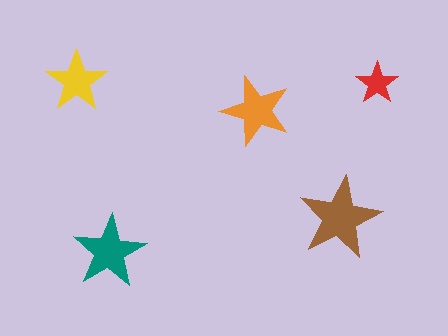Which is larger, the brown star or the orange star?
The brown one.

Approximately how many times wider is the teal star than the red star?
About 1.5 times wider.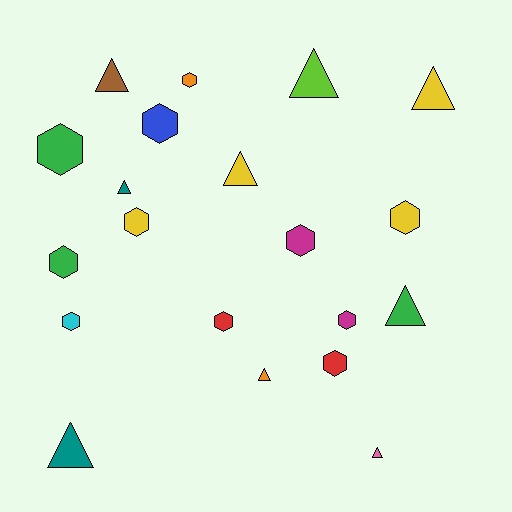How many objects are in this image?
There are 20 objects.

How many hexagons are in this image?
There are 11 hexagons.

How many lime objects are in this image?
There is 1 lime object.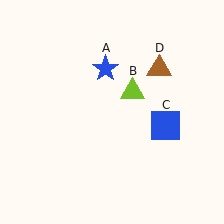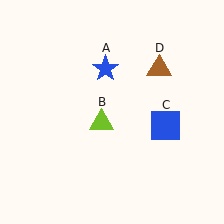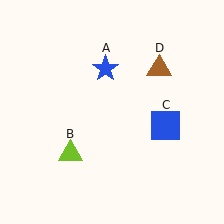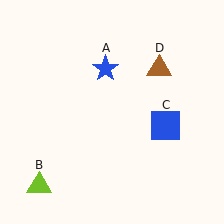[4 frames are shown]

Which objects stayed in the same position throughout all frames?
Blue star (object A) and blue square (object C) and brown triangle (object D) remained stationary.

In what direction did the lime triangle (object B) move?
The lime triangle (object B) moved down and to the left.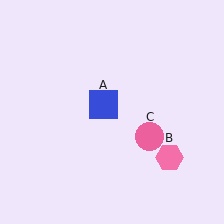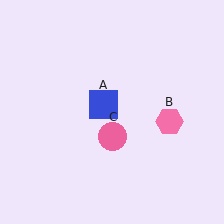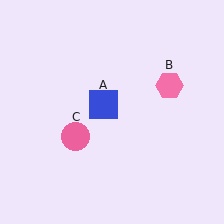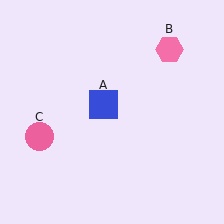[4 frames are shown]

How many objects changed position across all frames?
2 objects changed position: pink hexagon (object B), pink circle (object C).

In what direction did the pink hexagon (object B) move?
The pink hexagon (object B) moved up.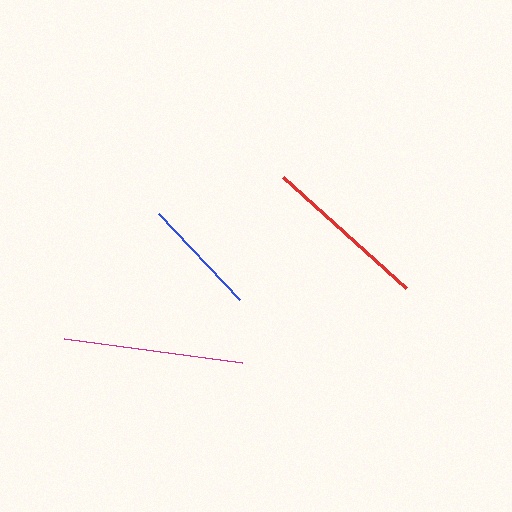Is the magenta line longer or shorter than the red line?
The magenta line is longer than the red line.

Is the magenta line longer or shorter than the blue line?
The magenta line is longer than the blue line.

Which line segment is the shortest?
The blue line is the shortest at approximately 118 pixels.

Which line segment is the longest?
The magenta line is the longest at approximately 180 pixels.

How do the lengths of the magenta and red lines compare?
The magenta and red lines are approximately the same length.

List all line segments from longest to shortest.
From longest to shortest: magenta, red, blue.